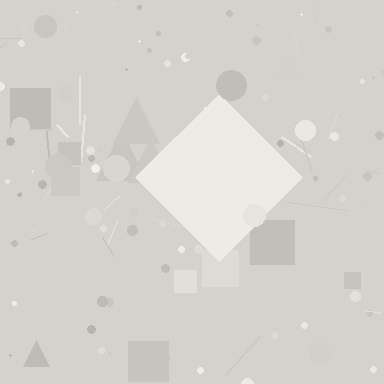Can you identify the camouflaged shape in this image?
The camouflaged shape is a diamond.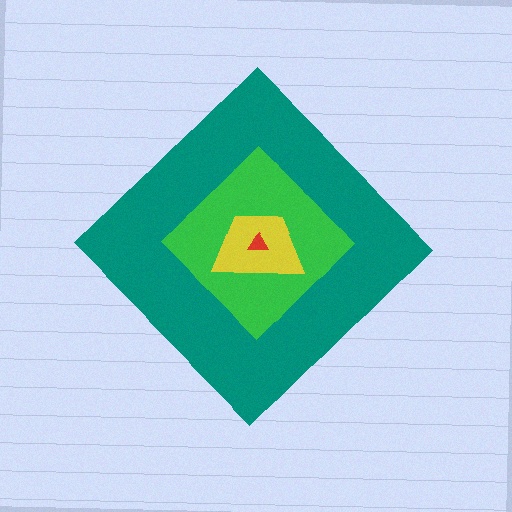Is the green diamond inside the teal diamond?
Yes.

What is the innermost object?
The red triangle.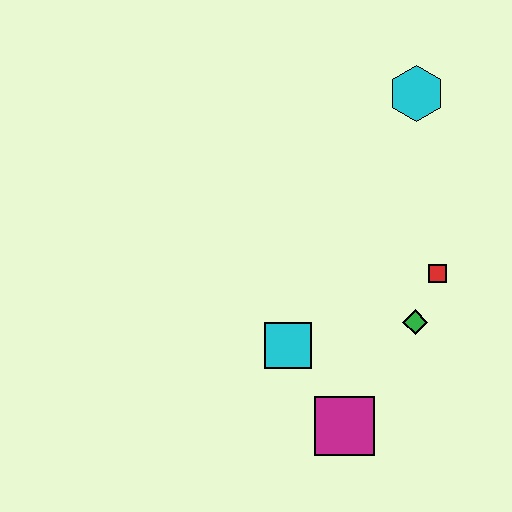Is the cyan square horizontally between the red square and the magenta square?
No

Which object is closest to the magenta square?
The cyan square is closest to the magenta square.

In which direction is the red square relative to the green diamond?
The red square is above the green diamond.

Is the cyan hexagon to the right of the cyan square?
Yes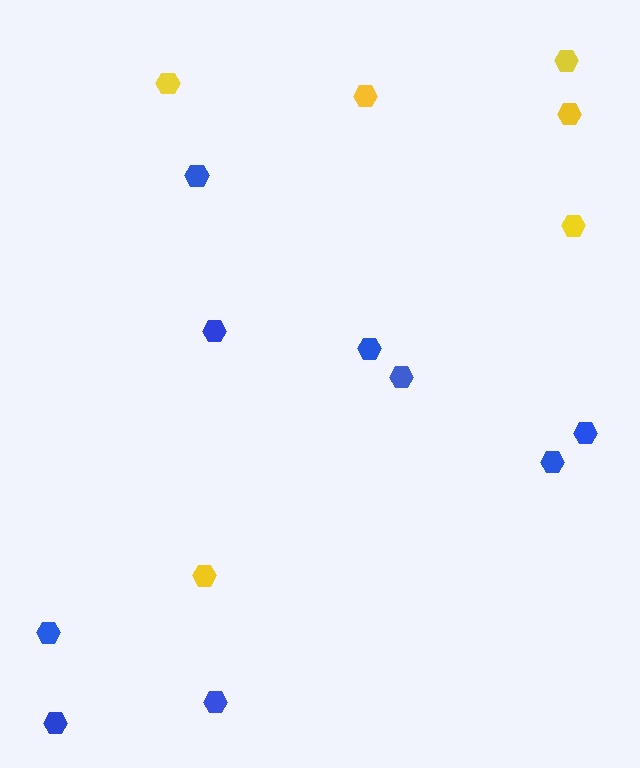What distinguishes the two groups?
There are 2 groups: one group of yellow hexagons (6) and one group of blue hexagons (9).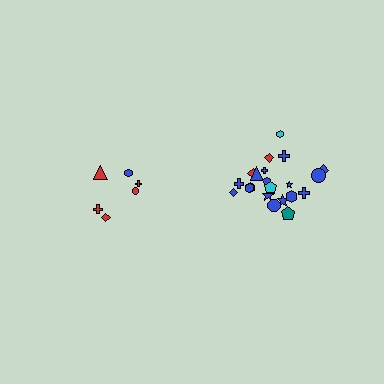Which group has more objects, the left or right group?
The right group.